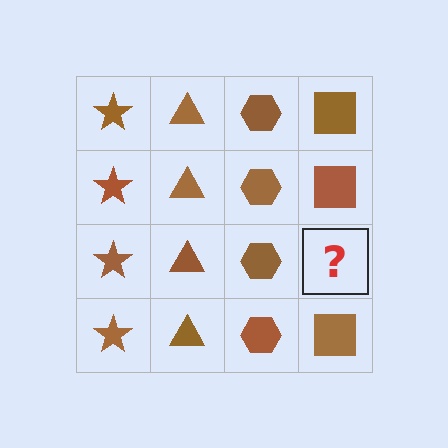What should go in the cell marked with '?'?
The missing cell should contain a brown square.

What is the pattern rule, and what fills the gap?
The rule is that each column has a consistent shape. The gap should be filled with a brown square.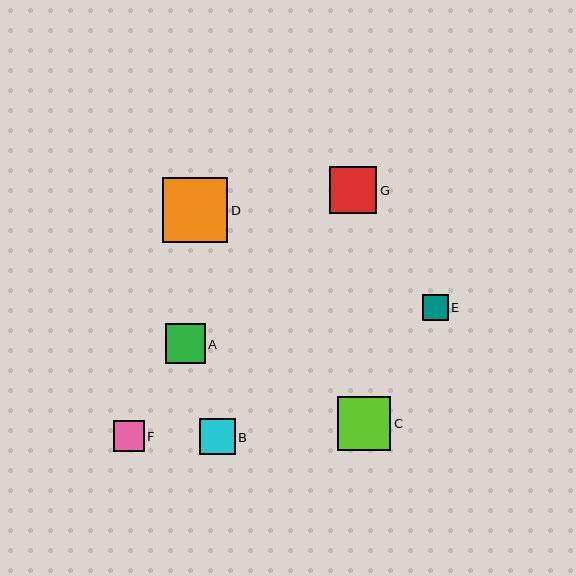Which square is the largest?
Square D is the largest with a size of approximately 65 pixels.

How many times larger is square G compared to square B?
Square G is approximately 1.3 times the size of square B.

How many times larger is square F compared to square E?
Square F is approximately 1.2 times the size of square E.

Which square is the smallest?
Square E is the smallest with a size of approximately 26 pixels.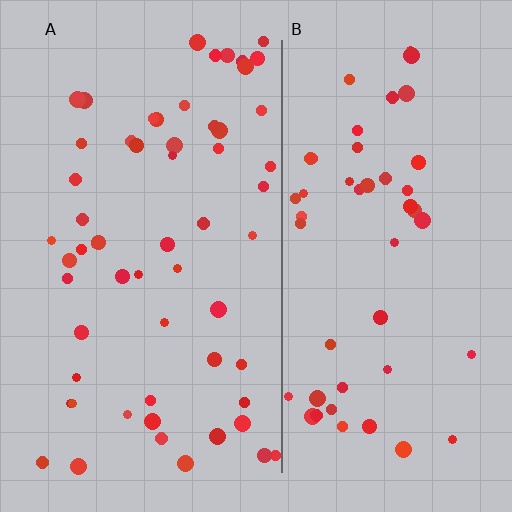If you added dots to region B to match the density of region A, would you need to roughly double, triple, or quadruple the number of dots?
Approximately double.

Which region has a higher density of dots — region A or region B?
A (the left).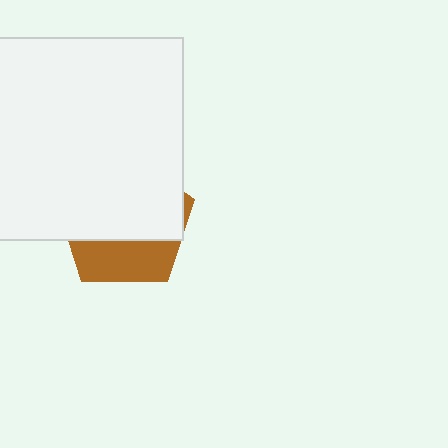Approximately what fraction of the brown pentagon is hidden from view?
Roughly 67% of the brown pentagon is hidden behind the white square.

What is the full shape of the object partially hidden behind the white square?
The partially hidden object is a brown pentagon.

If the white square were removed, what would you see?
You would see the complete brown pentagon.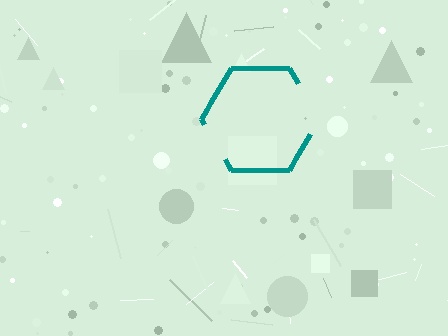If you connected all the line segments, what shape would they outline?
They would outline a hexagon.